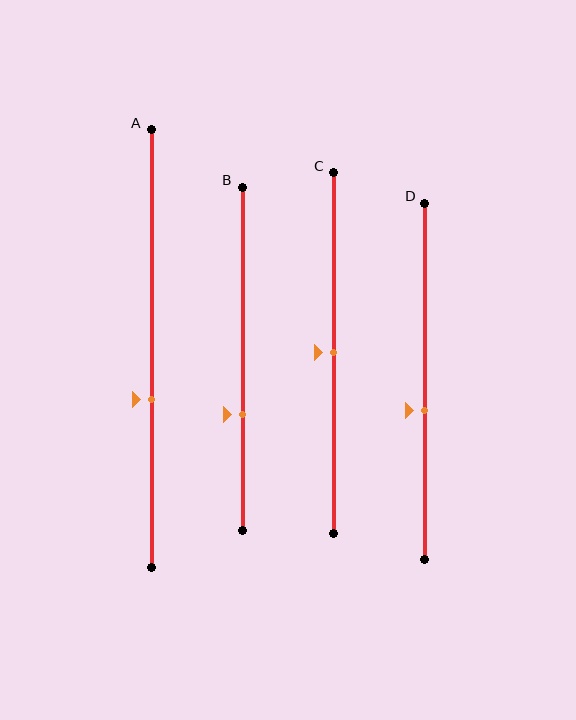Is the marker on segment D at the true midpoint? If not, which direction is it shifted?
No, the marker on segment D is shifted downward by about 8% of the segment length.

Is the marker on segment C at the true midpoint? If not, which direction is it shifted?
Yes, the marker on segment C is at the true midpoint.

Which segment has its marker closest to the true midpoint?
Segment C has its marker closest to the true midpoint.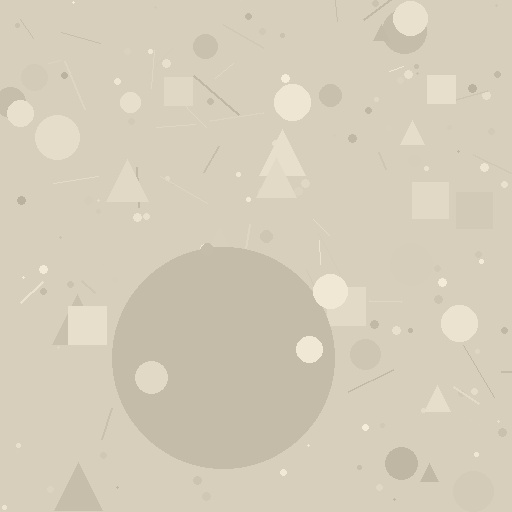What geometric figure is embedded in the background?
A circle is embedded in the background.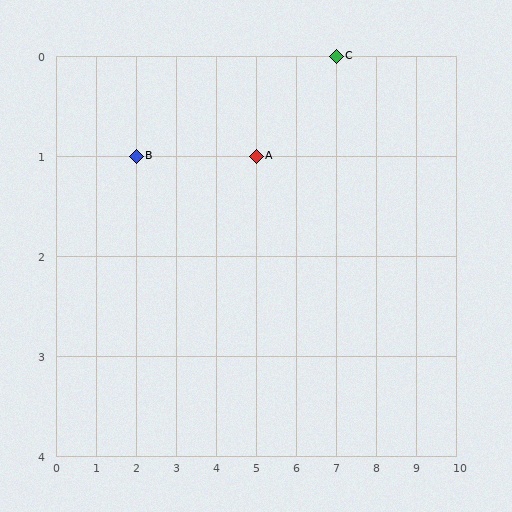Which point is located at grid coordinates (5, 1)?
Point A is at (5, 1).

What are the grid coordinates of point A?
Point A is at grid coordinates (5, 1).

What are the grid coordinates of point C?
Point C is at grid coordinates (7, 0).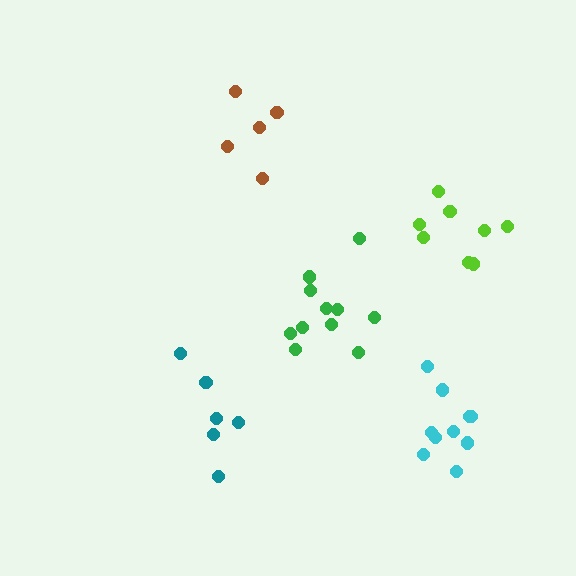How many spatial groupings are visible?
There are 5 spatial groupings.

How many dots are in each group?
Group 1: 5 dots, Group 2: 10 dots, Group 3: 6 dots, Group 4: 8 dots, Group 5: 11 dots (40 total).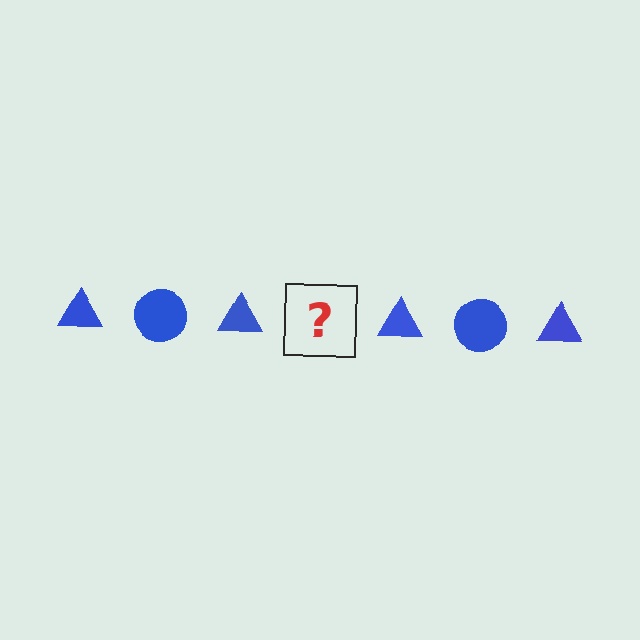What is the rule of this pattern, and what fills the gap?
The rule is that the pattern cycles through triangle, circle shapes in blue. The gap should be filled with a blue circle.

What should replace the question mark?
The question mark should be replaced with a blue circle.